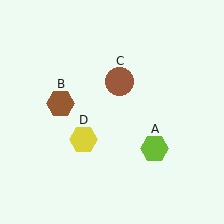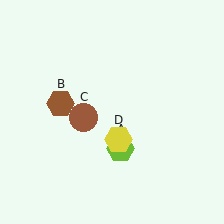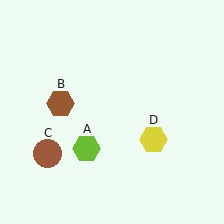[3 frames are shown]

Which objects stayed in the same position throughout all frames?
Brown hexagon (object B) remained stationary.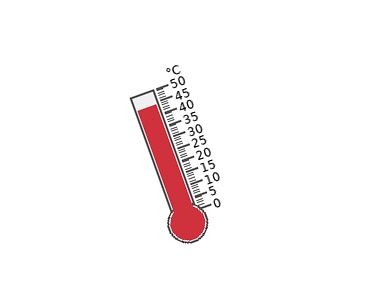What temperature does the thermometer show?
The thermometer shows approximately 44°C.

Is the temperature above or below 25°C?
The temperature is above 25°C.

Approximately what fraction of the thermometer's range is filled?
The thermometer is filled to approximately 90% of its range.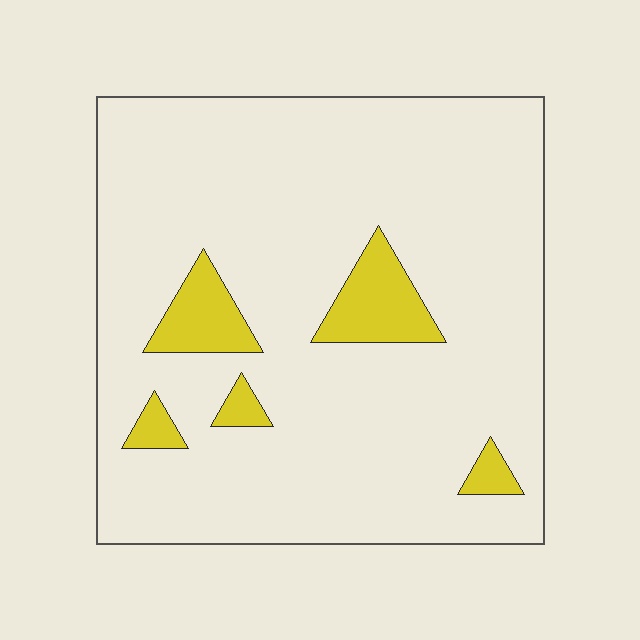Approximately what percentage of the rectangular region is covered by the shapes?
Approximately 10%.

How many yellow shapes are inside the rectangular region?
5.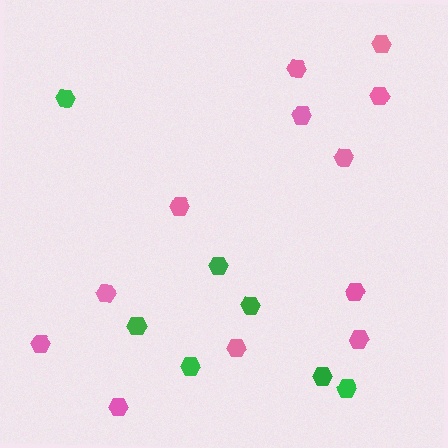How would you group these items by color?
There are 2 groups: one group of green hexagons (7) and one group of pink hexagons (12).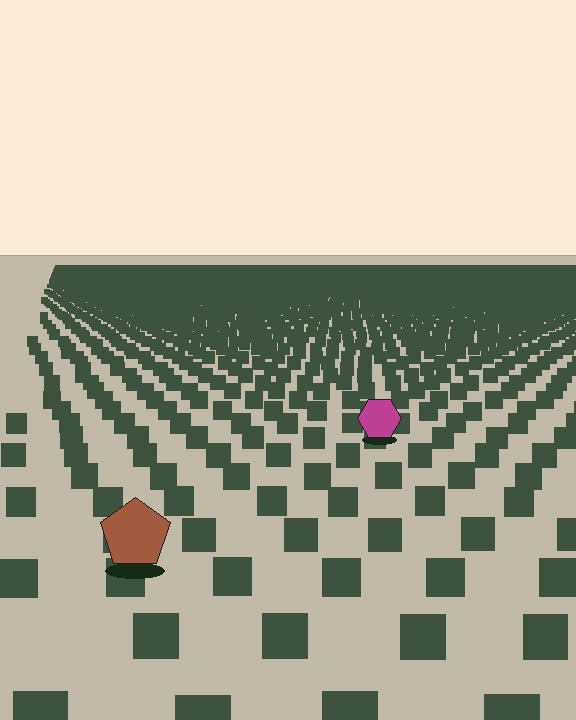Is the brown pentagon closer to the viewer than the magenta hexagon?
Yes. The brown pentagon is closer — you can tell from the texture gradient: the ground texture is coarser near it.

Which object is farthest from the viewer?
The magenta hexagon is farthest from the viewer. It appears smaller and the ground texture around it is denser.